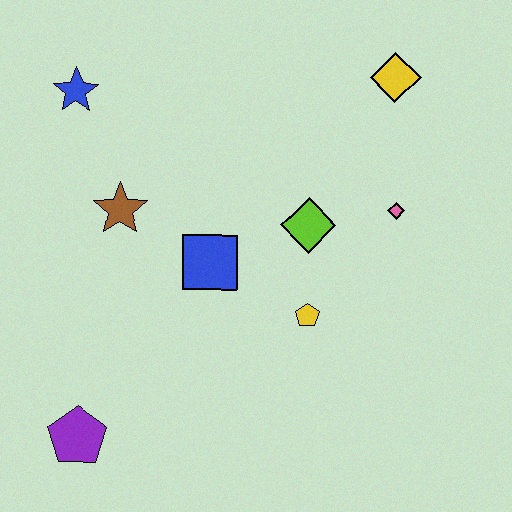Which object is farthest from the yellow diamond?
The purple pentagon is farthest from the yellow diamond.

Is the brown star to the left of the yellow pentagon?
Yes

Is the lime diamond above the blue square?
Yes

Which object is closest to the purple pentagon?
The blue square is closest to the purple pentagon.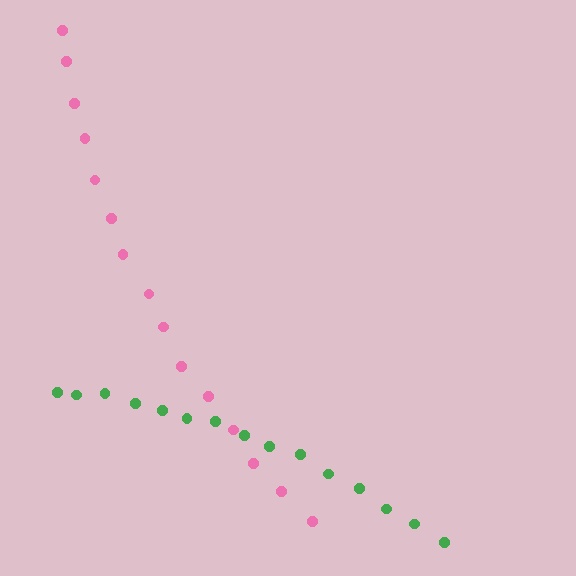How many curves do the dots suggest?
There are 2 distinct paths.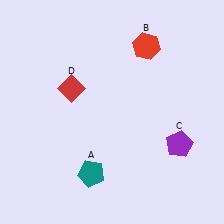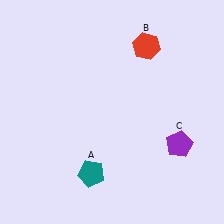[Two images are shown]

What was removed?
The red diamond (D) was removed in Image 2.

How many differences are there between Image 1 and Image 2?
There is 1 difference between the two images.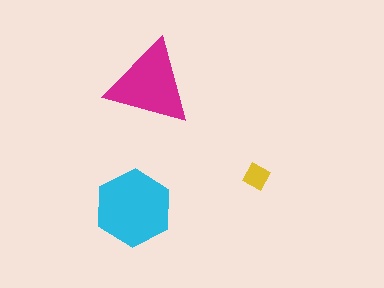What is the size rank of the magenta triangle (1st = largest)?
2nd.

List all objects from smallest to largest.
The yellow diamond, the magenta triangle, the cyan hexagon.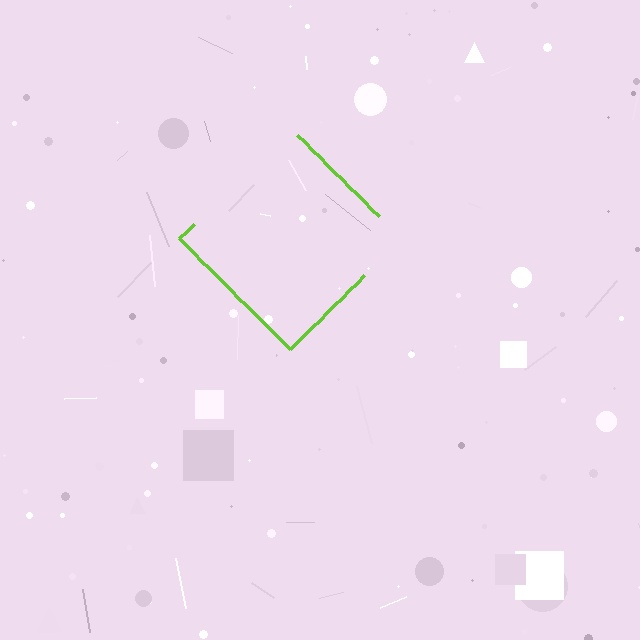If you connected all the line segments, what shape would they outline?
They would outline a diamond.